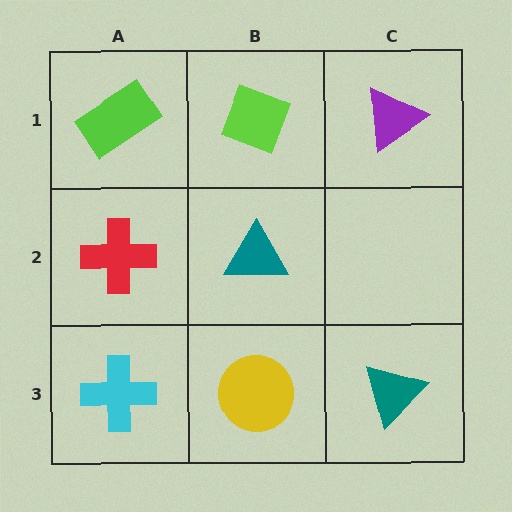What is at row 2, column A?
A red cross.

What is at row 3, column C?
A teal triangle.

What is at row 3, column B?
A yellow circle.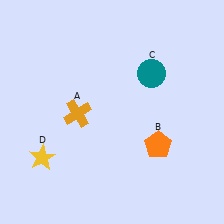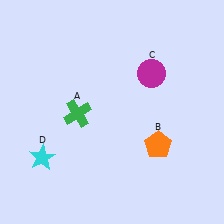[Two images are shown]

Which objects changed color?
A changed from orange to green. C changed from teal to magenta. D changed from yellow to cyan.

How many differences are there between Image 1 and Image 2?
There are 3 differences between the two images.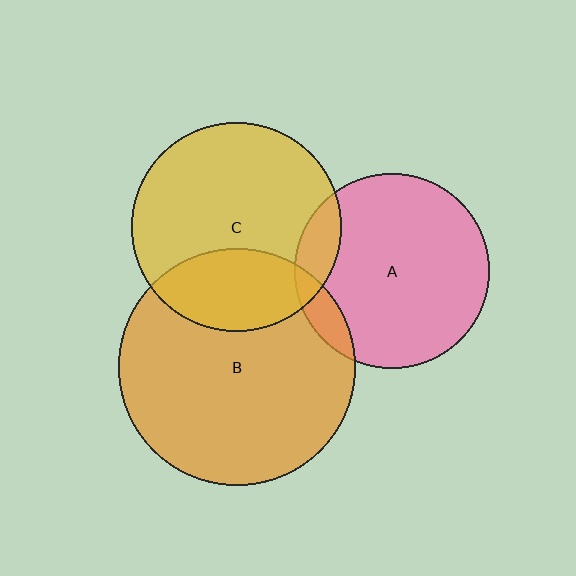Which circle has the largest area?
Circle B (orange).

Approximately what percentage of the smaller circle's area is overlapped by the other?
Approximately 10%.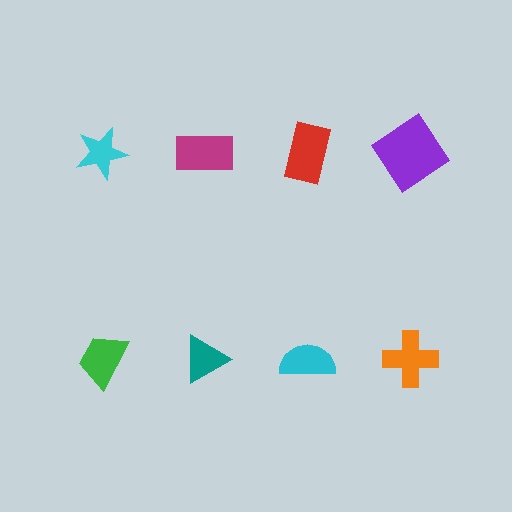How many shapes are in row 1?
4 shapes.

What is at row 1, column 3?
A red rectangle.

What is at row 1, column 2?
A magenta rectangle.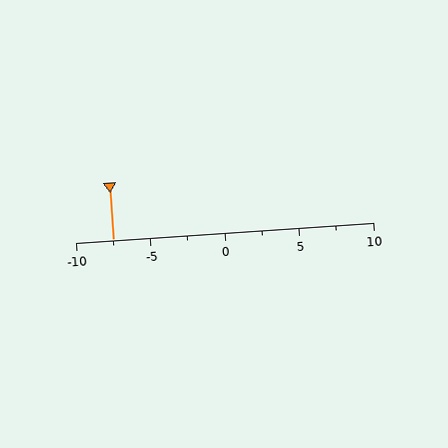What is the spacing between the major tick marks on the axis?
The major ticks are spaced 5 apart.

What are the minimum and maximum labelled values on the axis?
The axis runs from -10 to 10.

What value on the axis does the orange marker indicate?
The marker indicates approximately -7.5.